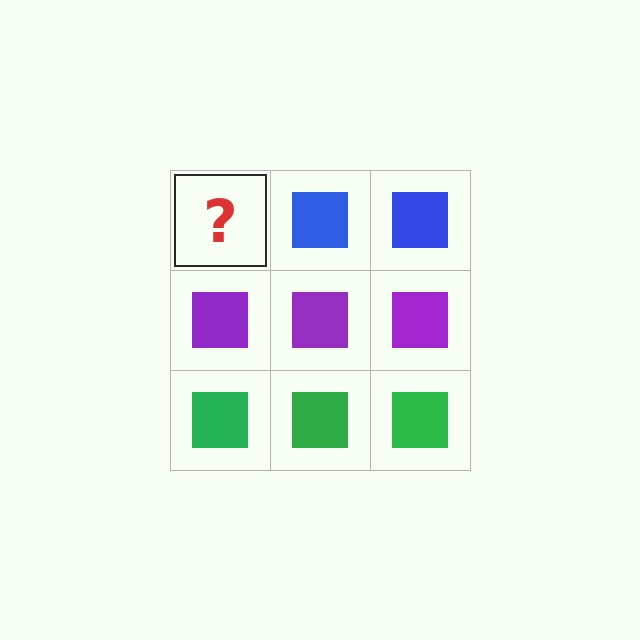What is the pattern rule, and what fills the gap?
The rule is that each row has a consistent color. The gap should be filled with a blue square.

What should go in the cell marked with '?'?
The missing cell should contain a blue square.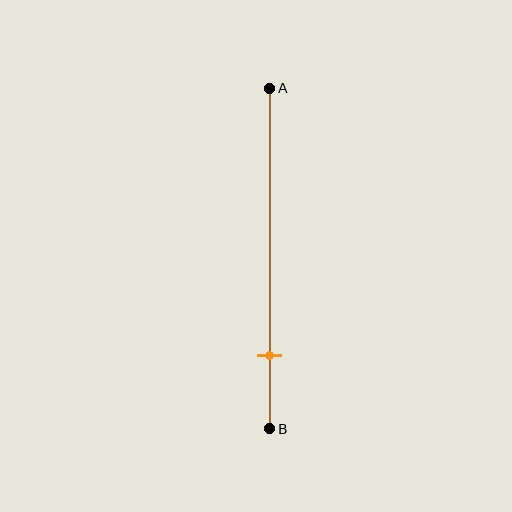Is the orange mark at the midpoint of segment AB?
No, the mark is at about 80% from A, not at the 50% midpoint.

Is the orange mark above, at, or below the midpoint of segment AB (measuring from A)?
The orange mark is below the midpoint of segment AB.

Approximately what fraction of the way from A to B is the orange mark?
The orange mark is approximately 80% of the way from A to B.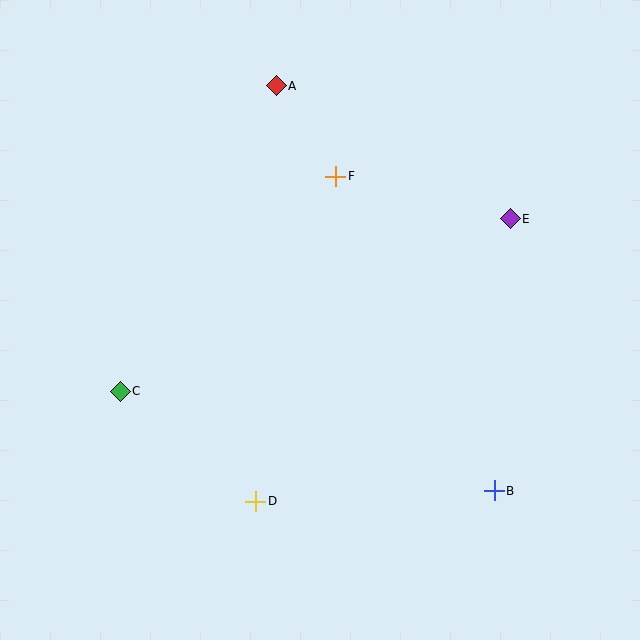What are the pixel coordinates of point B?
Point B is at (494, 491).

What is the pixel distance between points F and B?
The distance between F and B is 352 pixels.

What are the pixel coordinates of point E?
Point E is at (510, 219).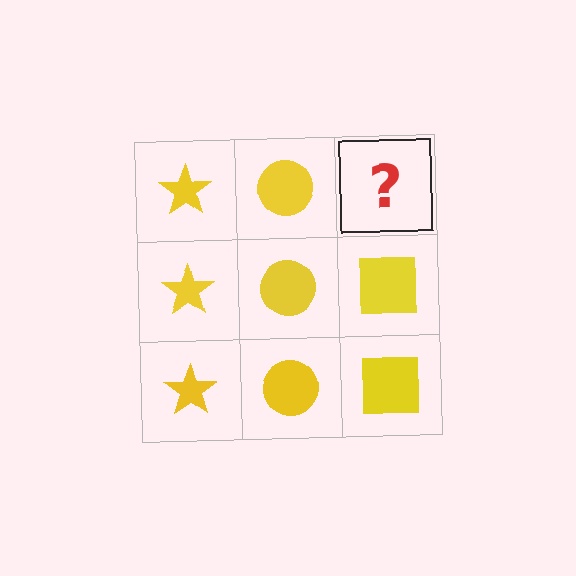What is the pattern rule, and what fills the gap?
The rule is that each column has a consistent shape. The gap should be filled with a yellow square.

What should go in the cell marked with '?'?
The missing cell should contain a yellow square.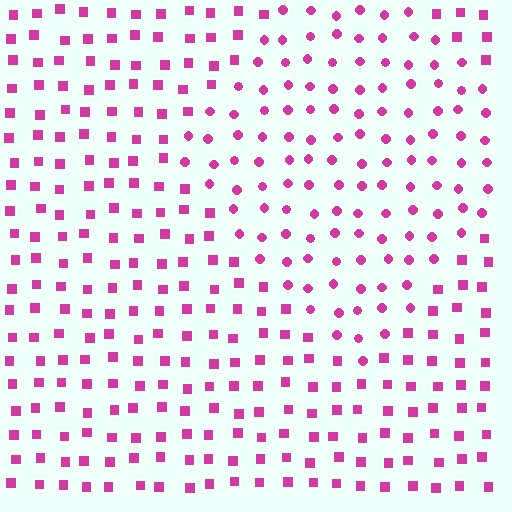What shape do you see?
I see a diamond.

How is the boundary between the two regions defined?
The boundary is defined by a change in element shape: circles inside vs. squares outside. All elements share the same color and spacing.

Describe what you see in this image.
The image is filled with small magenta elements arranged in a uniform grid. A diamond-shaped region contains circles, while the surrounding area contains squares. The boundary is defined purely by the change in element shape.